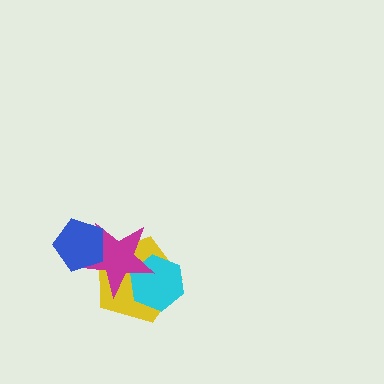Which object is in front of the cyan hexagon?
The magenta star is in front of the cyan hexagon.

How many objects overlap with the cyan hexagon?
2 objects overlap with the cyan hexagon.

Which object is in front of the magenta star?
The blue pentagon is in front of the magenta star.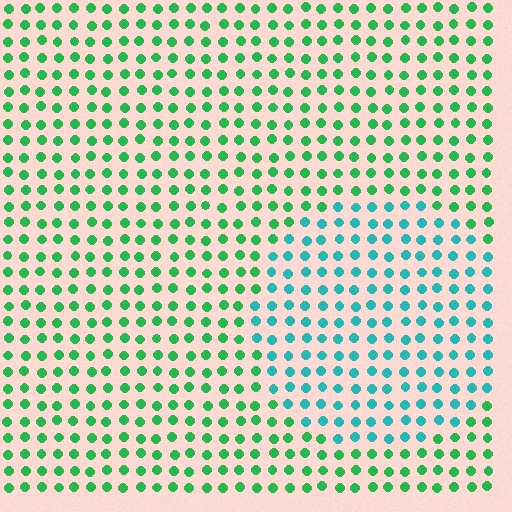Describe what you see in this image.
The image is filled with small green elements in a uniform arrangement. A circle-shaped region is visible where the elements are tinted to a slightly different hue, forming a subtle color boundary.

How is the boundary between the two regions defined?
The boundary is defined purely by a slight shift in hue (about 42 degrees). Spacing, size, and orientation are identical on both sides.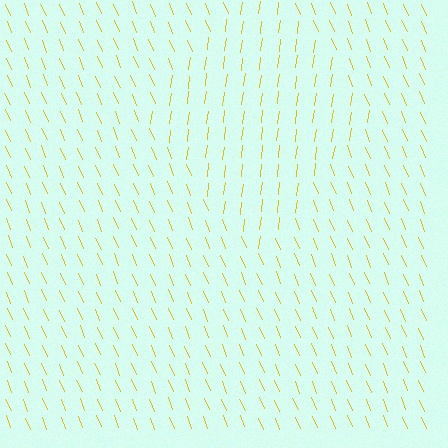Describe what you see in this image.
The image is filled with small yellow line segments. A diamond region in the image has lines oriented differently from the surrounding lines, creating a visible texture boundary.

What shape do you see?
I see a diamond.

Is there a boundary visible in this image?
Yes, there is a texture boundary formed by a change in line orientation.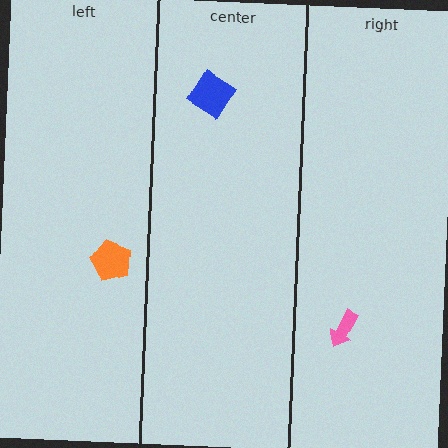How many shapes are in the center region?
1.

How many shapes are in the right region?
1.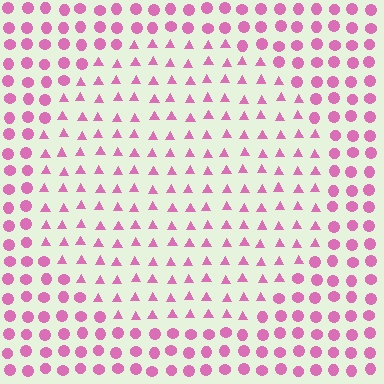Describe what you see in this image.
The image is filled with small pink elements arranged in a uniform grid. A circle-shaped region contains triangles, while the surrounding area contains circles. The boundary is defined purely by the change in element shape.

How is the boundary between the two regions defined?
The boundary is defined by a change in element shape: triangles inside vs. circles outside. All elements share the same color and spacing.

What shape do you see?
I see a circle.